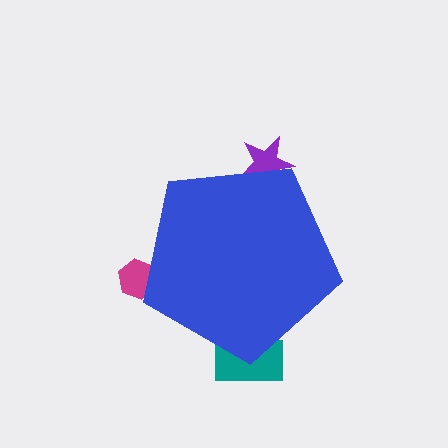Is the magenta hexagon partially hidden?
Yes, the magenta hexagon is partially hidden behind the blue pentagon.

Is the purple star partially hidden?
Yes, the purple star is partially hidden behind the blue pentagon.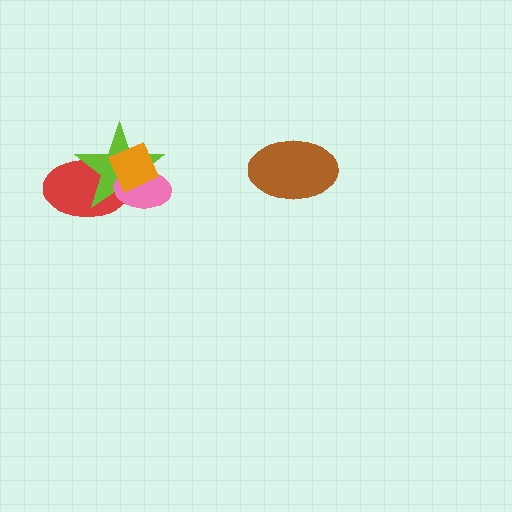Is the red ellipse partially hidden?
Yes, it is partially covered by another shape.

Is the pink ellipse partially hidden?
Yes, it is partially covered by another shape.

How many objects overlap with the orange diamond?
3 objects overlap with the orange diamond.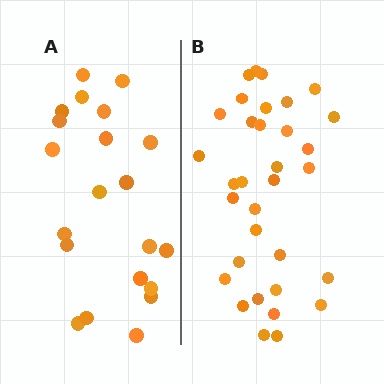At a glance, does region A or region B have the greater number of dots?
Region B (the right region) has more dots.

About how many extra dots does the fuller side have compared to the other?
Region B has roughly 12 or so more dots than region A.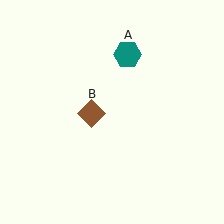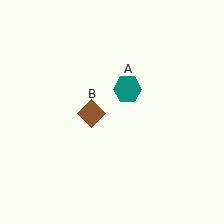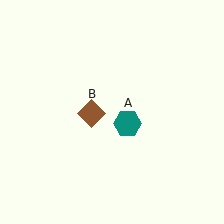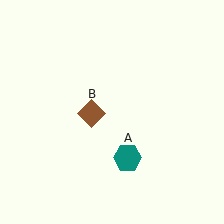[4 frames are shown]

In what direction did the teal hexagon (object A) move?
The teal hexagon (object A) moved down.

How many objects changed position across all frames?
1 object changed position: teal hexagon (object A).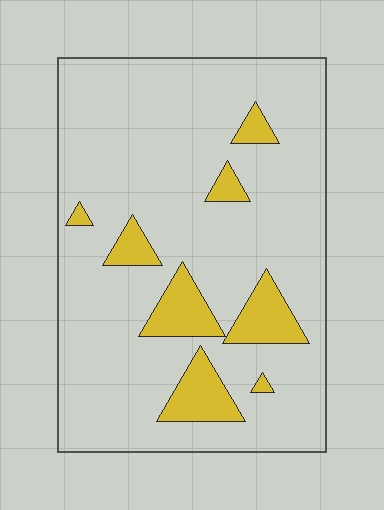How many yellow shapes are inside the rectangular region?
8.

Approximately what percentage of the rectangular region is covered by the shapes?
Approximately 15%.